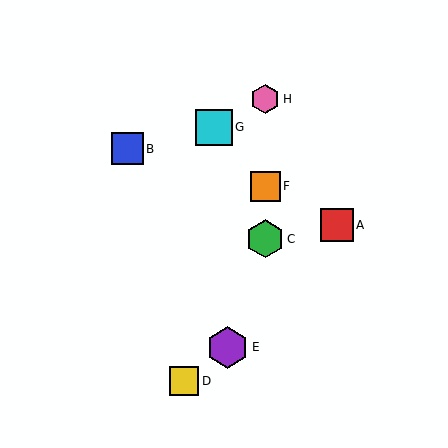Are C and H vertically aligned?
Yes, both are at x≈265.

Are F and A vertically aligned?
No, F is at x≈265 and A is at x≈337.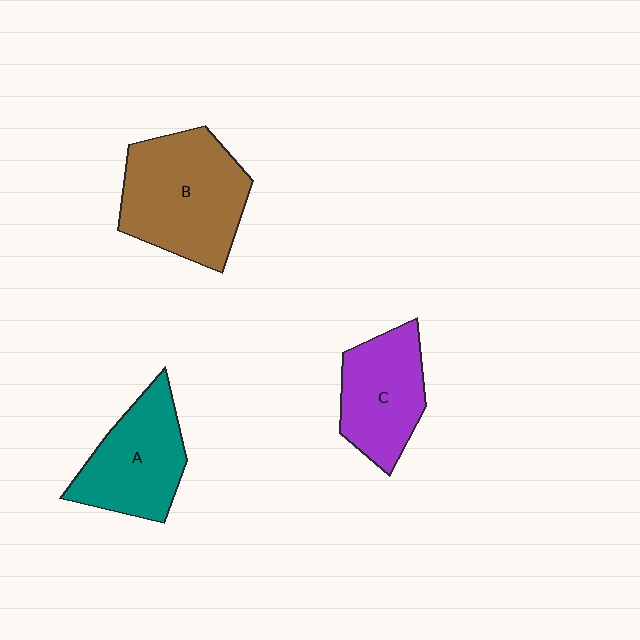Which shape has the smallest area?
Shape C (purple).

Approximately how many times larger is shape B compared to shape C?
Approximately 1.4 times.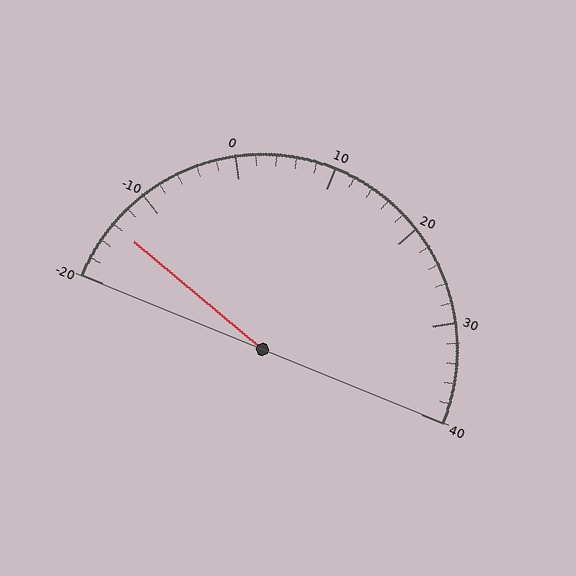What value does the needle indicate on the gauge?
The needle indicates approximately -14.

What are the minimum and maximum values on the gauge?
The gauge ranges from -20 to 40.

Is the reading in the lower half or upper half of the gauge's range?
The reading is in the lower half of the range (-20 to 40).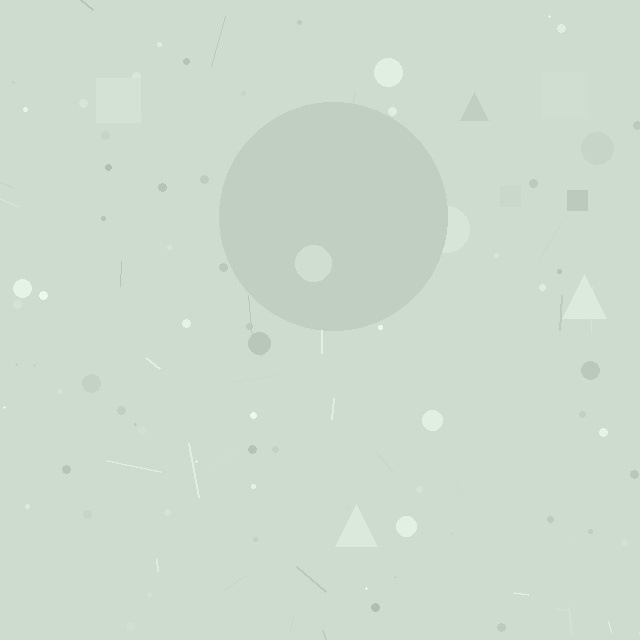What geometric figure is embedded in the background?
A circle is embedded in the background.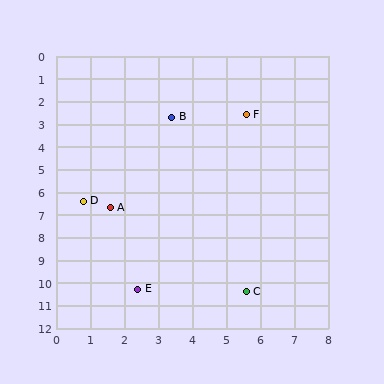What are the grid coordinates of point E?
Point E is at approximately (2.4, 10.3).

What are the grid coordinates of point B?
Point B is at approximately (3.4, 2.7).